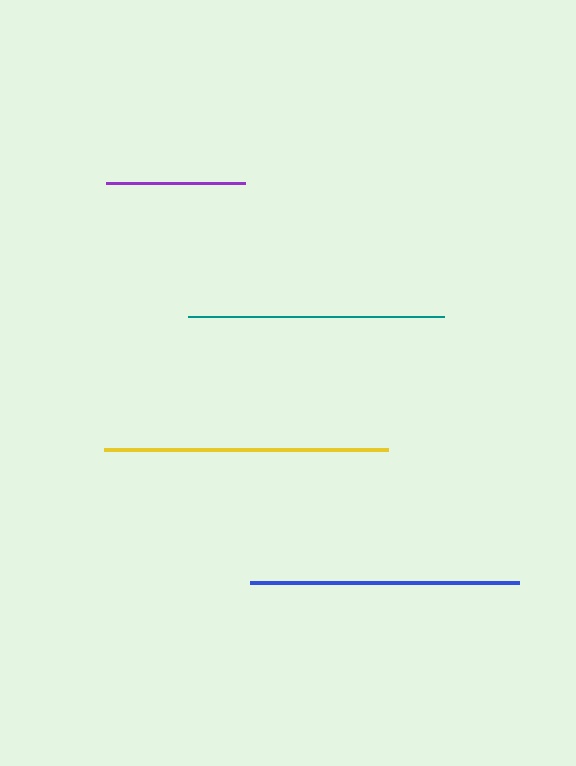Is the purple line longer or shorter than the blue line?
The blue line is longer than the purple line.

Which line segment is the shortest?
The purple line is the shortest at approximately 138 pixels.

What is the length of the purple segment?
The purple segment is approximately 138 pixels long.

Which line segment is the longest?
The yellow line is the longest at approximately 284 pixels.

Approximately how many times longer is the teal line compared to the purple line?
The teal line is approximately 1.9 times the length of the purple line.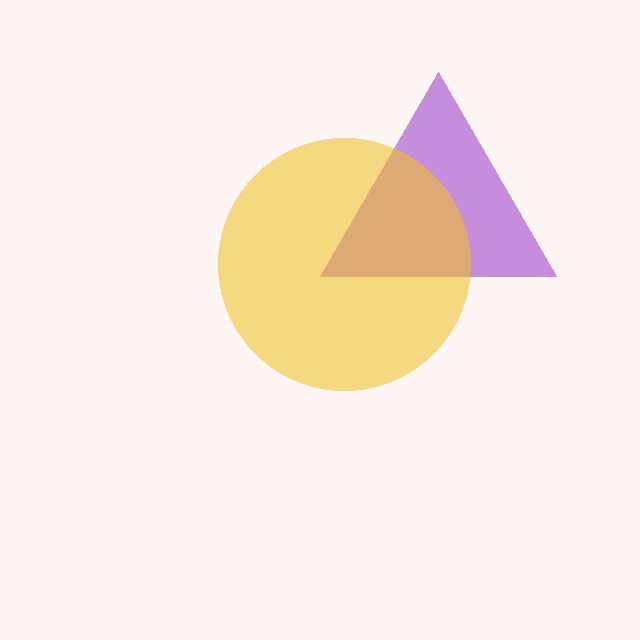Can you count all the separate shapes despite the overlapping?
Yes, there are 2 separate shapes.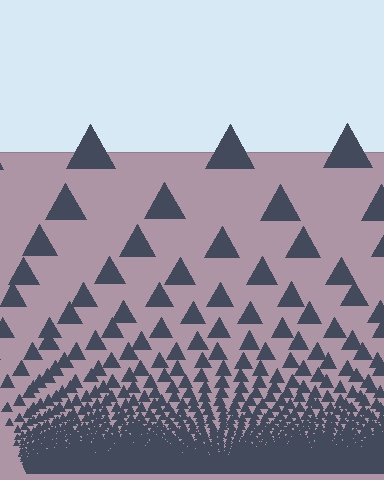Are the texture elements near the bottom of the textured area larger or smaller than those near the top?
Smaller. The gradient is inverted — elements near the bottom are smaller and denser.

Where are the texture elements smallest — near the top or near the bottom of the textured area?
Near the bottom.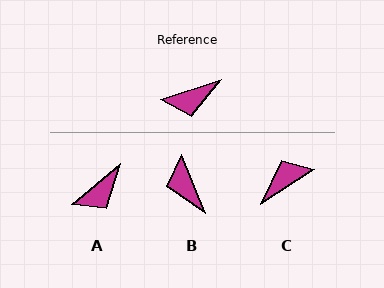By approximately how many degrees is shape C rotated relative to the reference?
Approximately 166 degrees clockwise.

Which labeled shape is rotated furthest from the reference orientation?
C, about 166 degrees away.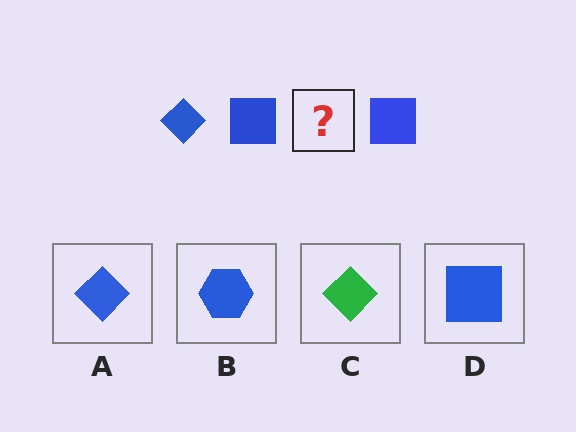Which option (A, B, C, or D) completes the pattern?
A.